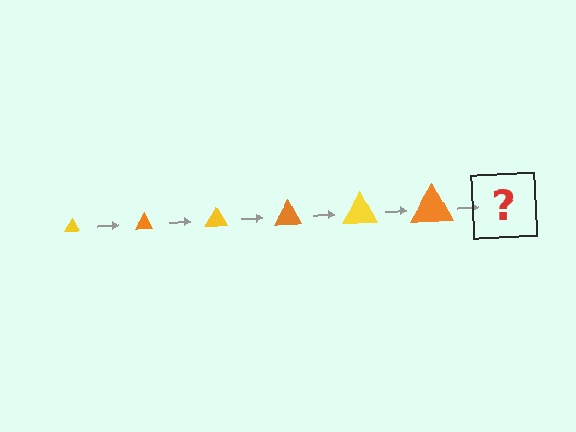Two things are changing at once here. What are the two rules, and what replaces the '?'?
The two rules are that the triangle grows larger each step and the color cycles through yellow and orange. The '?' should be a yellow triangle, larger than the previous one.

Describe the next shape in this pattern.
It should be a yellow triangle, larger than the previous one.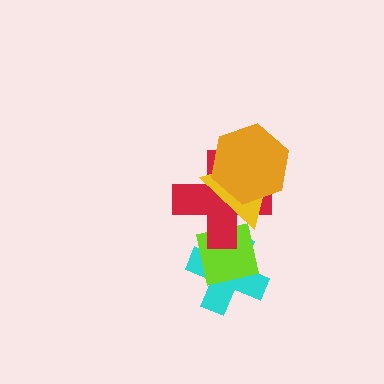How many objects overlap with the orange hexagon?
2 objects overlap with the orange hexagon.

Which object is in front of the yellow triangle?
The orange hexagon is in front of the yellow triangle.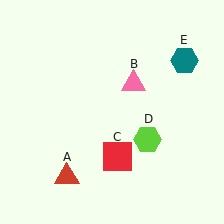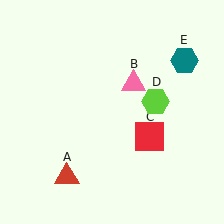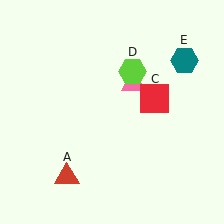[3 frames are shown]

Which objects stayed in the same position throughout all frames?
Red triangle (object A) and pink triangle (object B) and teal hexagon (object E) remained stationary.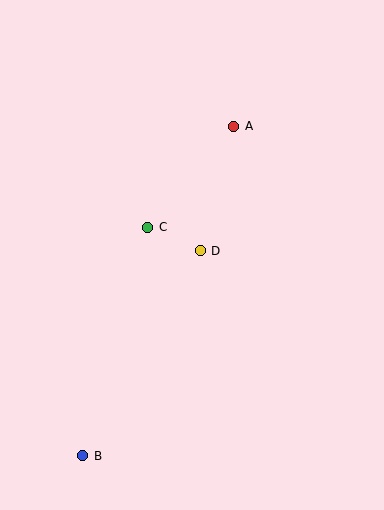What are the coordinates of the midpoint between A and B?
The midpoint between A and B is at (158, 291).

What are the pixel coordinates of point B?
Point B is at (83, 456).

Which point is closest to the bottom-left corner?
Point B is closest to the bottom-left corner.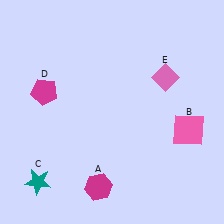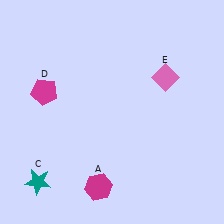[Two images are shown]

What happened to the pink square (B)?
The pink square (B) was removed in Image 2. It was in the bottom-right area of Image 1.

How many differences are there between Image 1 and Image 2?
There is 1 difference between the two images.